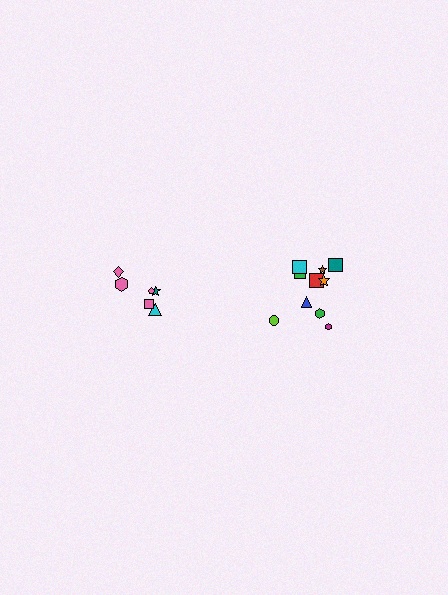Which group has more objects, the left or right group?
The right group.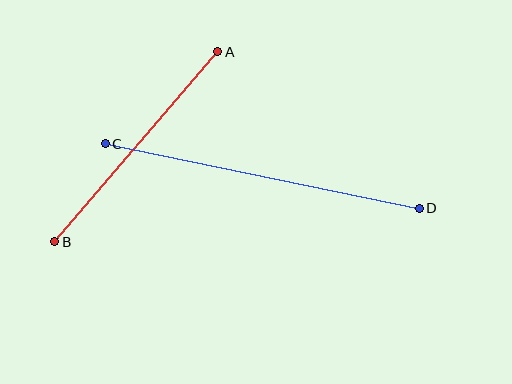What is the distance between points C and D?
The distance is approximately 321 pixels.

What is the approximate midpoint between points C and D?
The midpoint is at approximately (262, 176) pixels.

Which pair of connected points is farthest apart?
Points C and D are farthest apart.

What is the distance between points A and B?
The distance is approximately 251 pixels.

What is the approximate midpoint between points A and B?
The midpoint is at approximately (136, 147) pixels.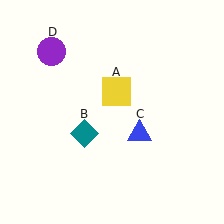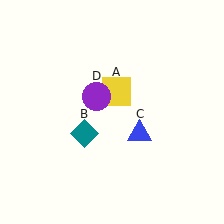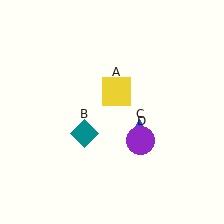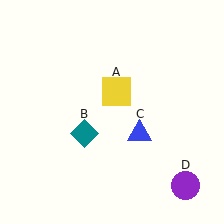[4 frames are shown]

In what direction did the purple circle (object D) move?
The purple circle (object D) moved down and to the right.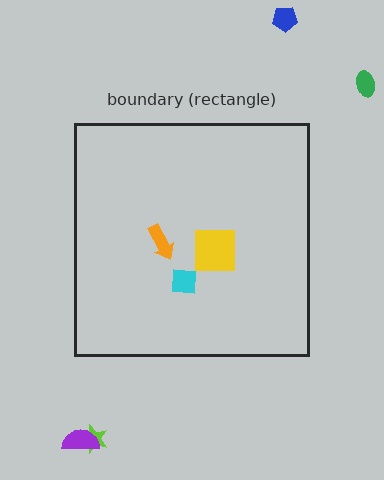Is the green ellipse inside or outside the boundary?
Outside.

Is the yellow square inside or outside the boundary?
Inside.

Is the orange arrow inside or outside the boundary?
Inside.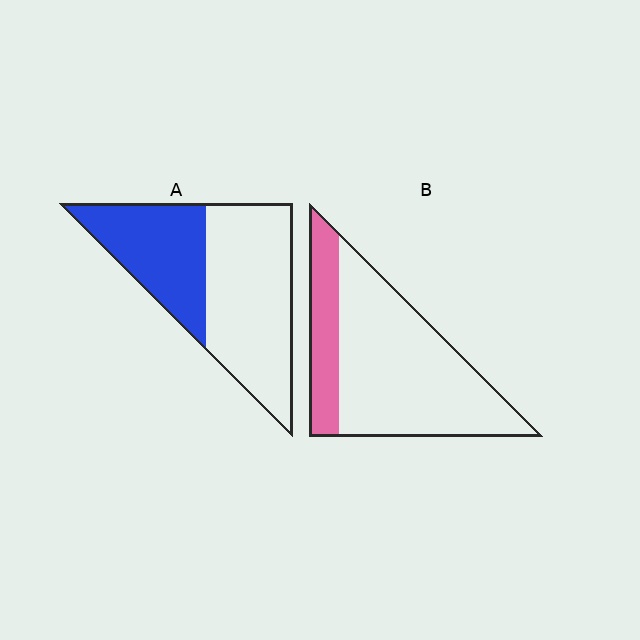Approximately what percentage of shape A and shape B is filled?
A is approximately 40% and B is approximately 25%.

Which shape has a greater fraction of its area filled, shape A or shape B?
Shape A.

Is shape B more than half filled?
No.